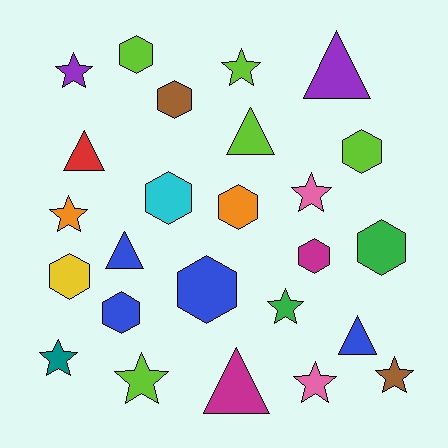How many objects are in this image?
There are 25 objects.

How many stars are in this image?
There are 9 stars.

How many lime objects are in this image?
There are 5 lime objects.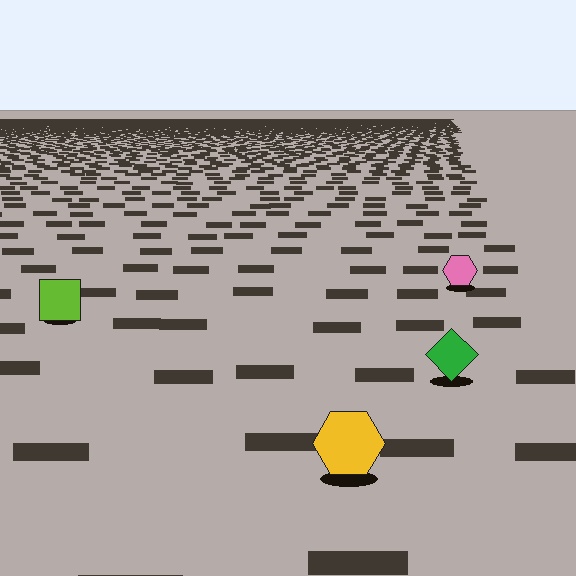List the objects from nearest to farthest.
From nearest to farthest: the yellow hexagon, the green diamond, the lime square, the pink hexagon.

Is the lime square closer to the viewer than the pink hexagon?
Yes. The lime square is closer — you can tell from the texture gradient: the ground texture is coarser near it.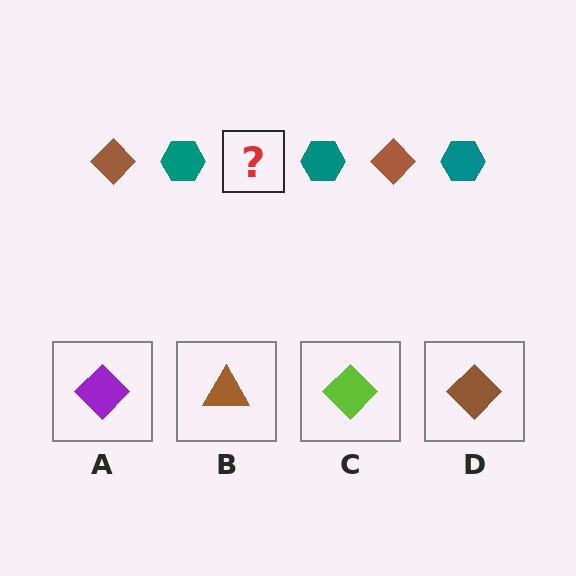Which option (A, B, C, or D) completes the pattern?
D.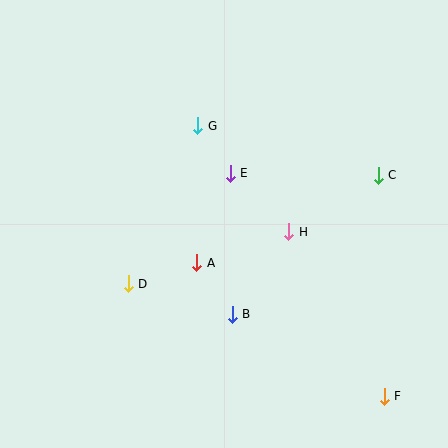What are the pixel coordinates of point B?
Point B is at (232, 314).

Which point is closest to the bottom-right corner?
Point F is closest to the bottom-right corner.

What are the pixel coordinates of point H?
Point H is at (289, 232).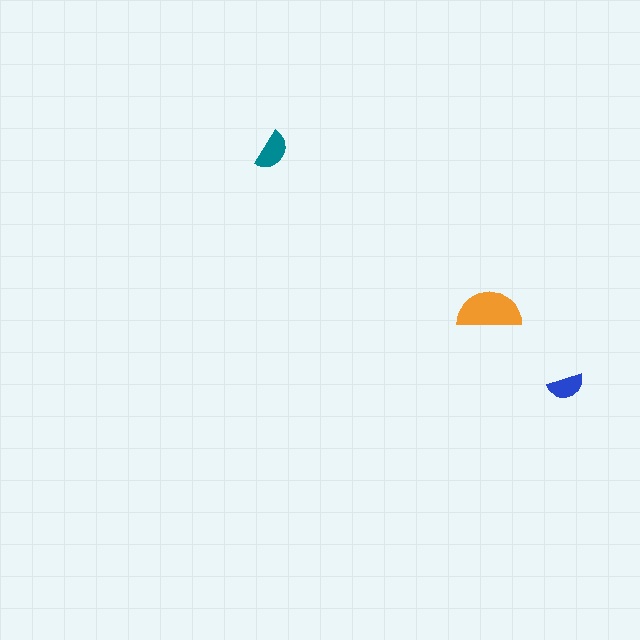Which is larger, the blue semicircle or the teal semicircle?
The teal one.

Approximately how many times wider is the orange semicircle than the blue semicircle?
About 2 times wider.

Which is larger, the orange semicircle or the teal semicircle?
The orange one.